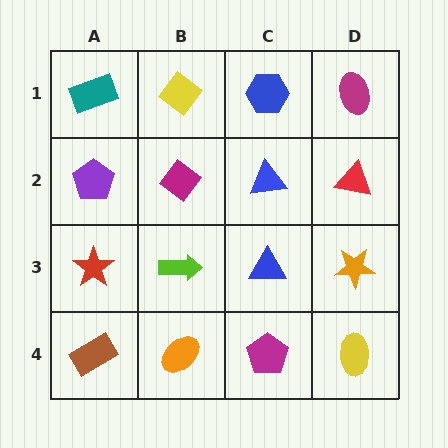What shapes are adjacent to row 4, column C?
A blue triangle (row 3, column C), an orange ellipse (row 4, column B), a yellow ellipse (row 4, column D).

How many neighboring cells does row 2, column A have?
3.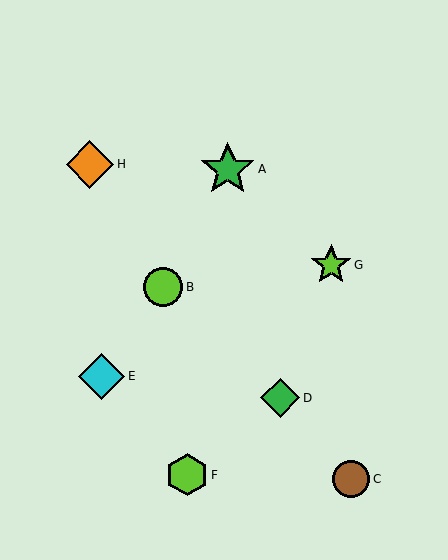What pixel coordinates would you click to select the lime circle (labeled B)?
Click at (163, 287) to select the lime circle B.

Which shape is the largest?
The green star (labeled A) is the largest.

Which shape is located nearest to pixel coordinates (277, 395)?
The green diamond (labeled D) at (280, 398) is nearest to that location.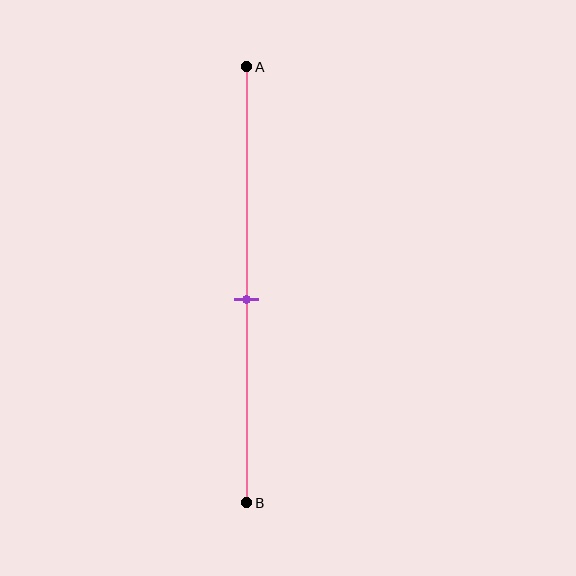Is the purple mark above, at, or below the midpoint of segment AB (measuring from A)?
The purple mark is below the midpoint of segment AB.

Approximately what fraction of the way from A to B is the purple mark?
The purple mark is approximately 55% of the way from A to B.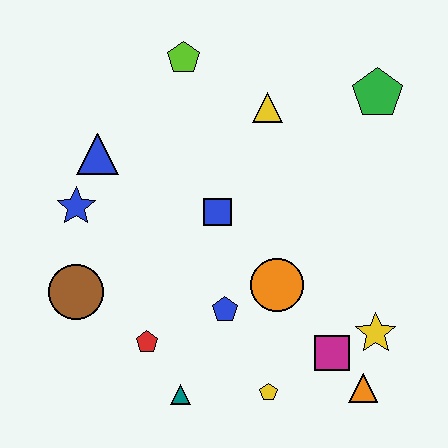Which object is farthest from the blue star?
The orange triangle is farthest from the blue star.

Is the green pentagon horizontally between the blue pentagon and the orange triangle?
No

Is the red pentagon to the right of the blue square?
No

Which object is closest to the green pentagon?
The yellow triangle is closest to the green pentagon.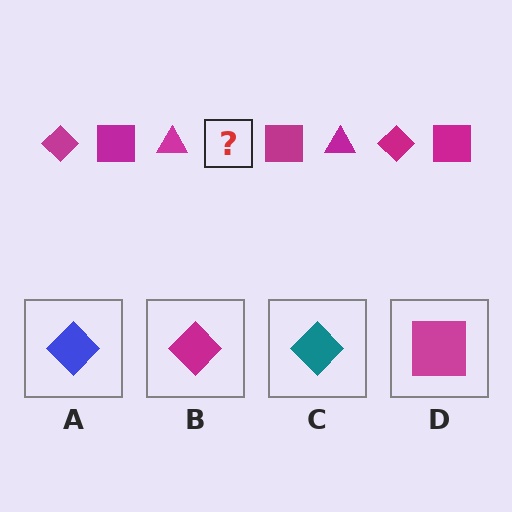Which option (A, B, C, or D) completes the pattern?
B.